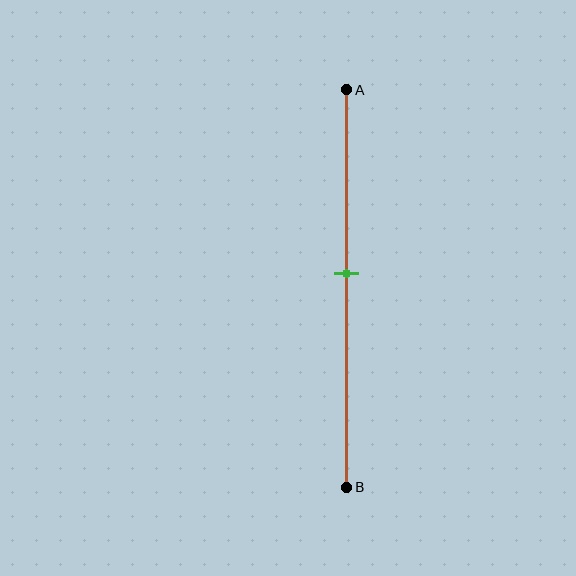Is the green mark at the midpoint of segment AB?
No, the mark is at about 45% from A, not at the 50% midpoint.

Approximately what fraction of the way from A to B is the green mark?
The green mark is approximately 45% of the way from A to B.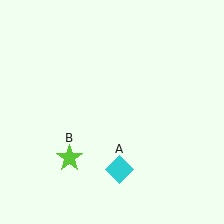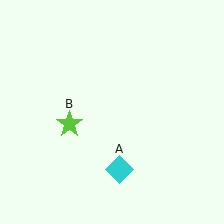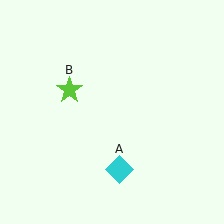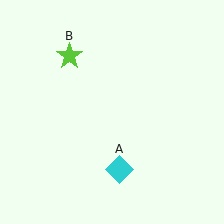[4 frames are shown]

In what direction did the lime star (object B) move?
The lime star (object B) moved up.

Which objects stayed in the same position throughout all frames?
Cyan diamond (object A) remained stationary.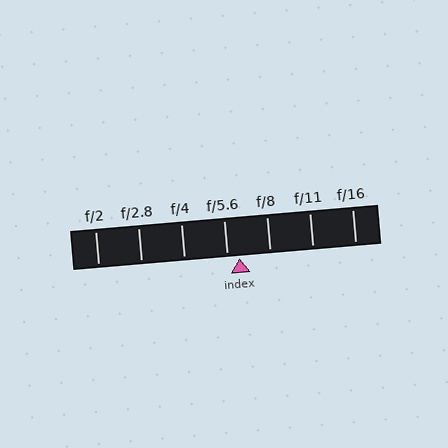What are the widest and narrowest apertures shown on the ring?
The widest aperture shown is f/2 and the narrowest is f/16.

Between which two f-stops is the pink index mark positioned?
The index mark is between f/5.6 and f/8.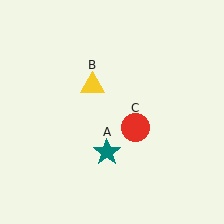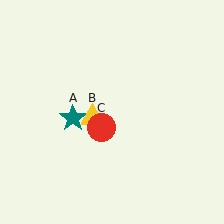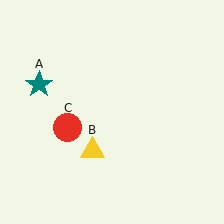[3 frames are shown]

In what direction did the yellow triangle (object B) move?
The yellow triangle (object B) moved down.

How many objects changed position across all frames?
3 objects changed position: teal star (object A), yellow triangle (object B), red circle (object C).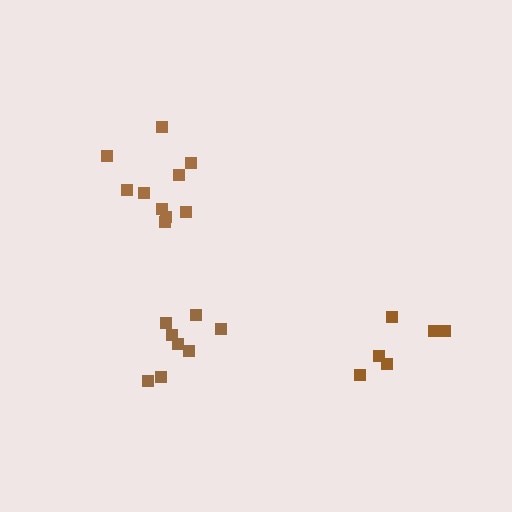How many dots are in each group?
Group 1: 10 dots, Group 2: 6 dots, Group 3: 8 dots (24 total).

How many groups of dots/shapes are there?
There are 3 groups.